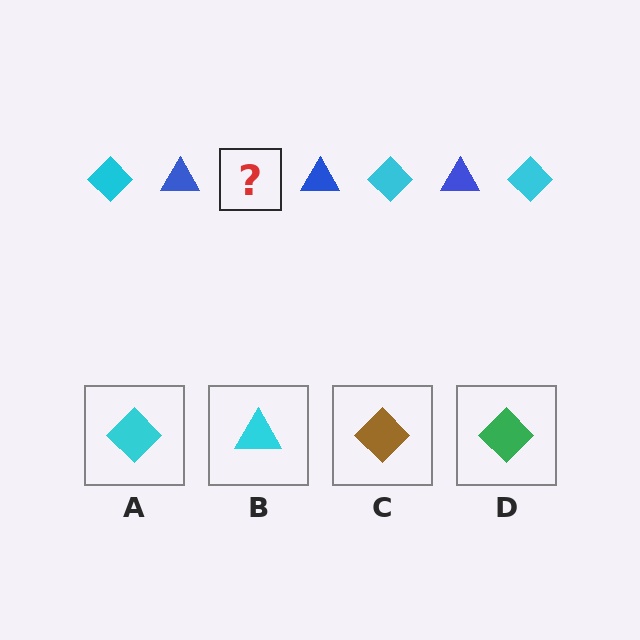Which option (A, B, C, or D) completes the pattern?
A.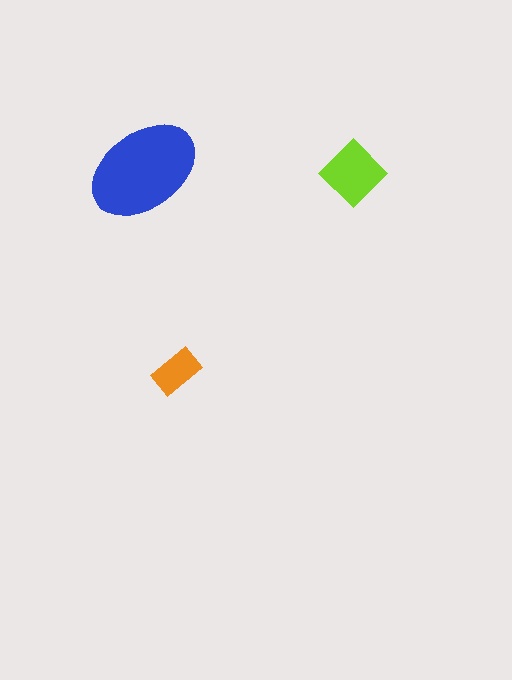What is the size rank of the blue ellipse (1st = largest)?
1st.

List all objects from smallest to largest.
The orange rectangle, the lime diamond, the blue ellipse.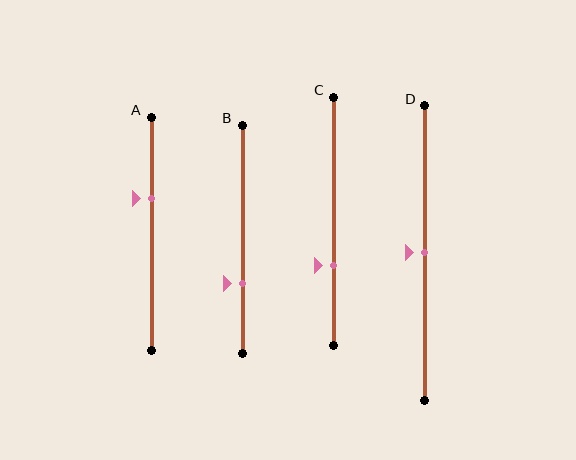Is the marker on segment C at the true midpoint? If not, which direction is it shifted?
No, the marker on segment C is shifted downward by about 18% of the segment length.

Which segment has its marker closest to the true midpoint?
Segment D has its marker closest to the true midpoint.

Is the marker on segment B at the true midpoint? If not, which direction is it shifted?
No, the marker on segment B is shifted downward by about 19% of the segment length.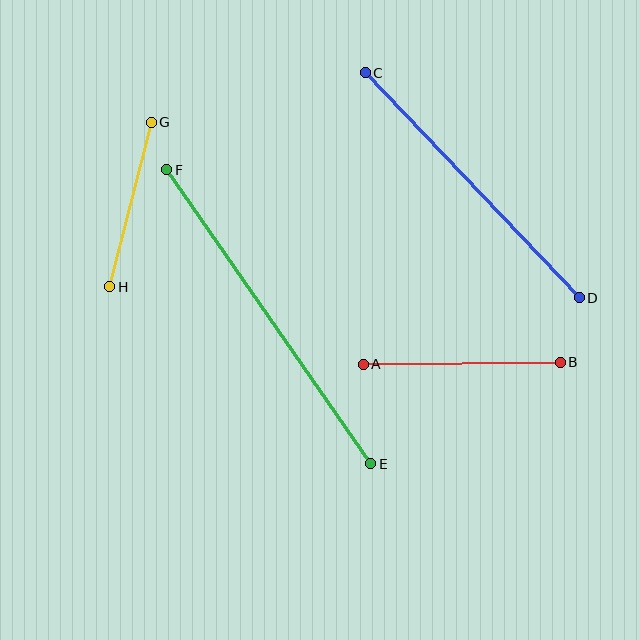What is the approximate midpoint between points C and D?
The midpoint is at approximately (472, 185) pixels.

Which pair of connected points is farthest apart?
Points E and F are farthest apart.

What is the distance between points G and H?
The distance is approximately 170 pixels.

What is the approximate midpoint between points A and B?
The midpoint is at approximately (462, 363) pixels.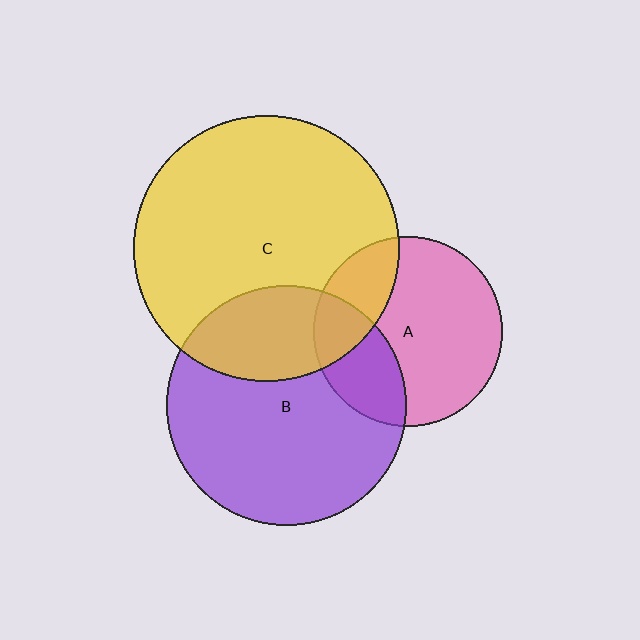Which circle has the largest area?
Circle C (yellow).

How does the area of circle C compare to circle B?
Approximately 1.2 times.